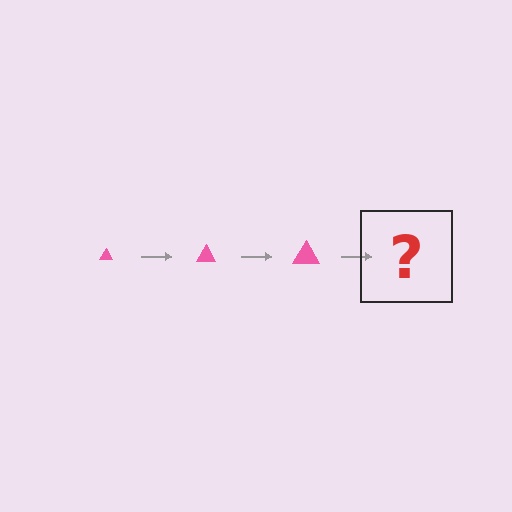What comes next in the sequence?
The next element should be a pink triangle, larger than the previous one.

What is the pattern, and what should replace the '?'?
The pattern is that the triangle gets progressively larger each step. The '?' should be a pink triangle, larger than the previous one.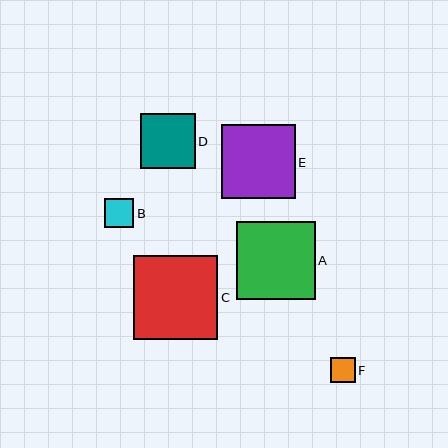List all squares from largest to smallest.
From largest to smallest: C, A, E, D, B, F.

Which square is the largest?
Square C is the largest with a size of approximately 84 pixels.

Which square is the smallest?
Square F is the smallest with a size of approximately 25 pixels.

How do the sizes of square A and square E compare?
Square A and square E are approximately the same size.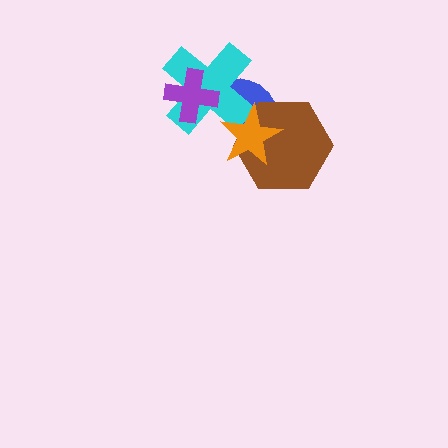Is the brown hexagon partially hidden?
Yes, it is partially covered by another shape.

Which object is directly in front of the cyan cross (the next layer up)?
The purple cross is directly in front of the cyan cross.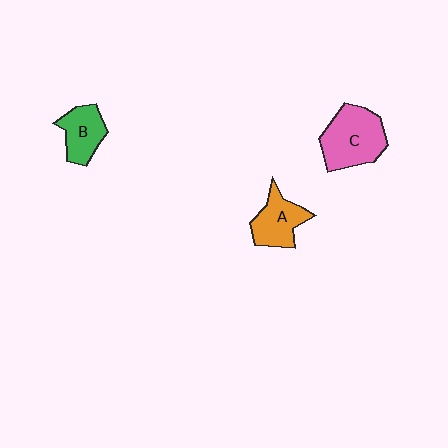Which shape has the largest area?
Shape C (pink).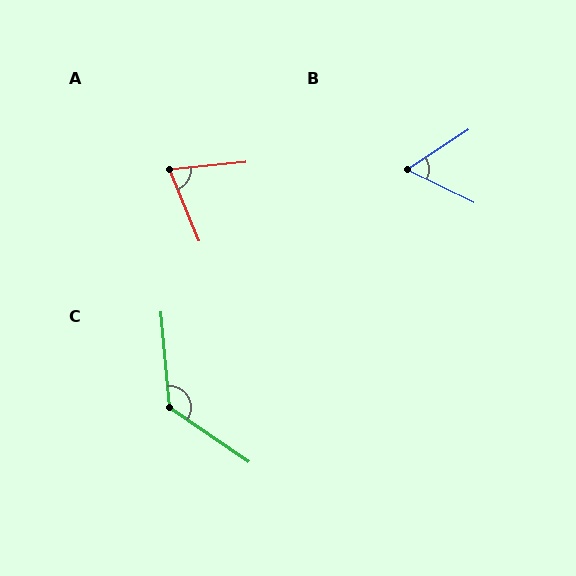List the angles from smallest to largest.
B (59°), A (73°), C (129°).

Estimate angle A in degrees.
Approximately 73 degrees.